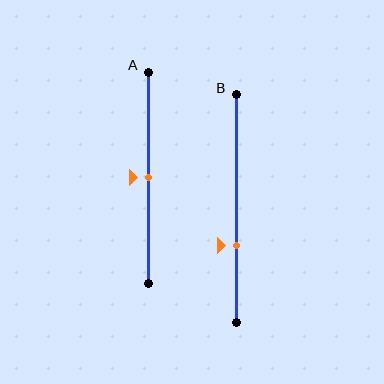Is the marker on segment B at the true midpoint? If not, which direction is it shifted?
No, the marker on segment B is shifted downward by about 16% of the segment length.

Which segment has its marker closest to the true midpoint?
Segment A has its marker closest to the true midpoint.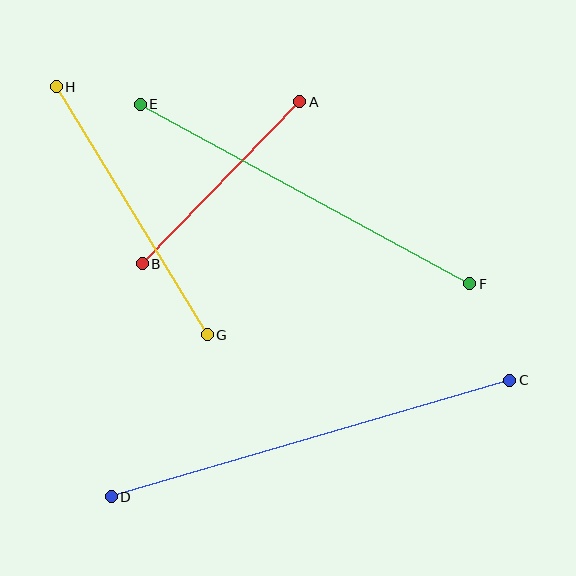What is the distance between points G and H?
The distance is approximately 291 pixels.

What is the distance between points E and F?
The distance is approximately 376 pixels.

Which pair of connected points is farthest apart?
Points C and D are farthest apart.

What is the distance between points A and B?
The distance is approximately 226 pixels.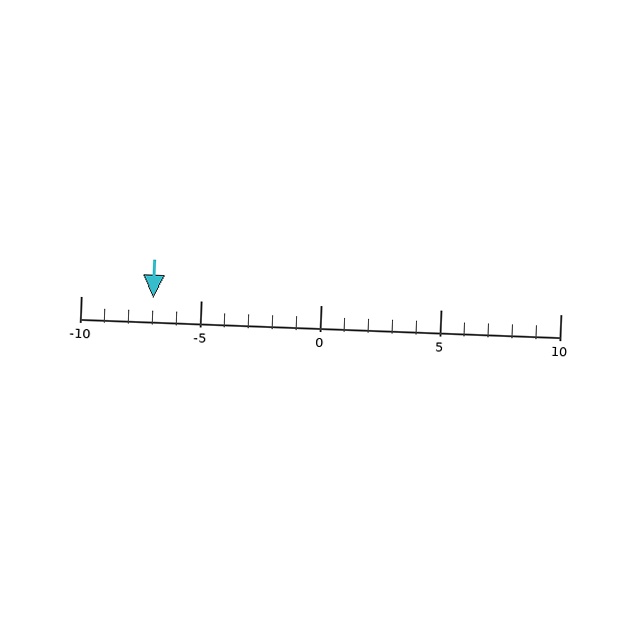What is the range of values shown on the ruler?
The ruler shows values from -10 to 10.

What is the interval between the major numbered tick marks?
The major tick marks are spaced 5 units apart.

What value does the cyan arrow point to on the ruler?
The cyan arrow points to approximately -7.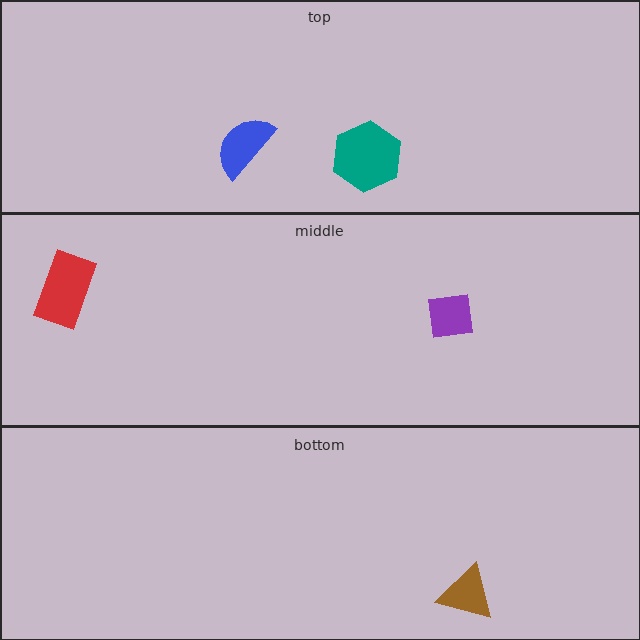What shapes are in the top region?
The teal hexagon, the blue semicircle.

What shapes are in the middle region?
The purple square, the red rectangle.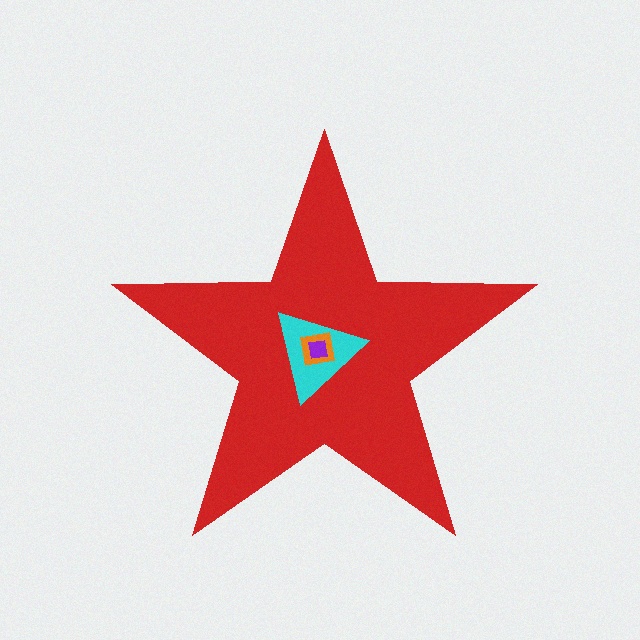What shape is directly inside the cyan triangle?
The orange square.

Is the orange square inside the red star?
Yes.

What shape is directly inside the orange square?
The purple square.